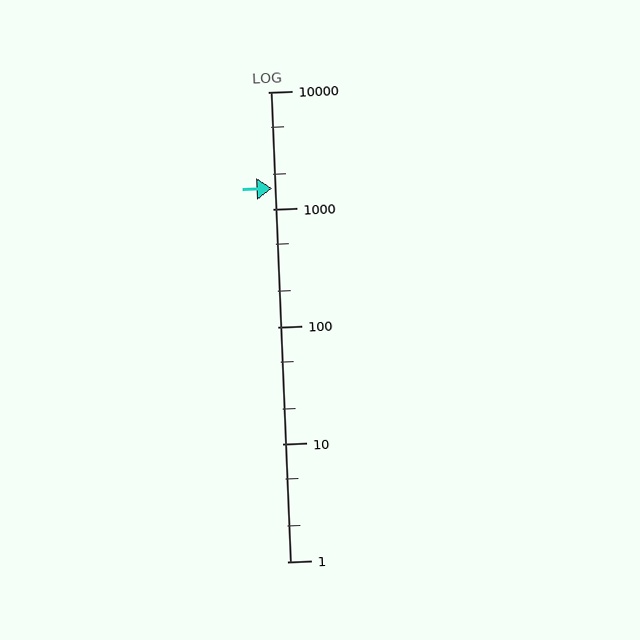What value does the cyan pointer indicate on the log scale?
The pointer indicates approximately 1500.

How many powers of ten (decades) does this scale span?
The scale spans 4 decades, from 1 to 10000.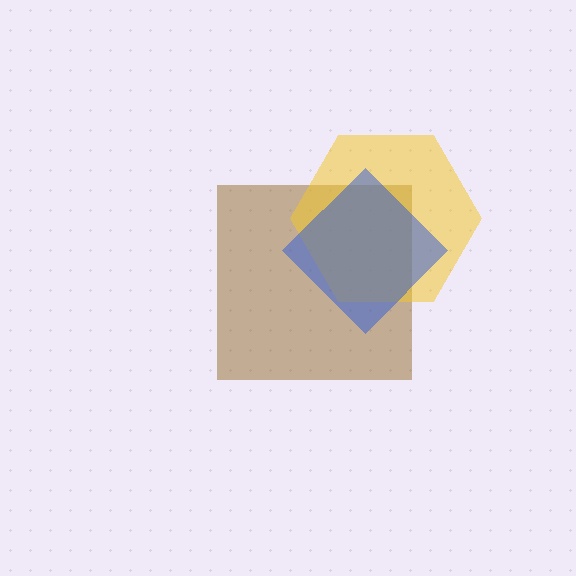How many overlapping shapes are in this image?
There are 3 overlapping shapes in the image.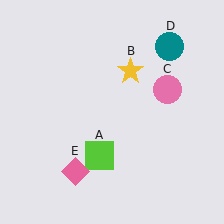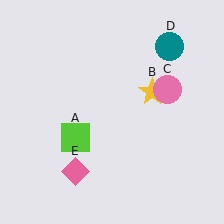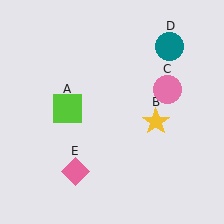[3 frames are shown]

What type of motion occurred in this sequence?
The lime square (object A), yellow star (object B) rotated clockwise around the center of the scene.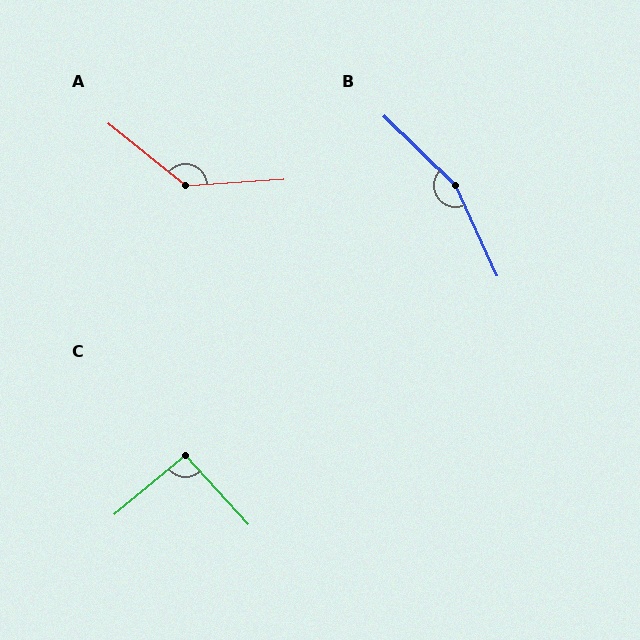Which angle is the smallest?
C, at approximately 93 degrees.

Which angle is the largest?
B, at approximately 159 degrees.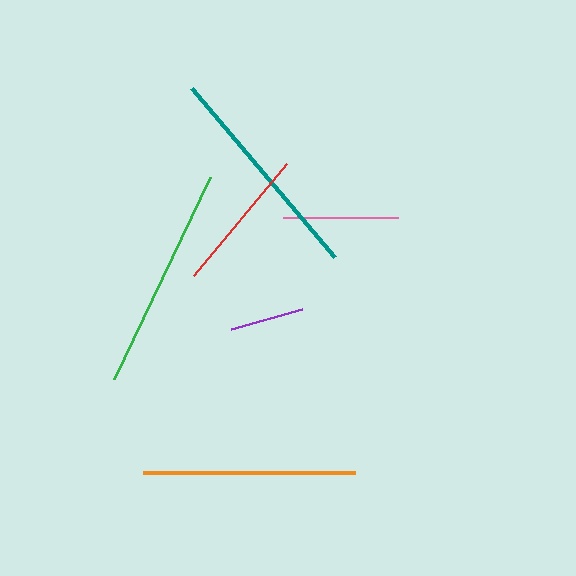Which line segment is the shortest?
The purple line is the shortest at approximately 74 pixels.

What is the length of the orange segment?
The orange segment is approximately 213 pixels long.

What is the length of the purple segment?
The purple segment is approximately 74 pixels long.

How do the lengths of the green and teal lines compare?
The green and teal lines are approximately the same length.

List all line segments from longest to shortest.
From longest to shortest: green, teal, orange, red, pink, purple.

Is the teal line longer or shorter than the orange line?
The teal line is longer than the orange line.